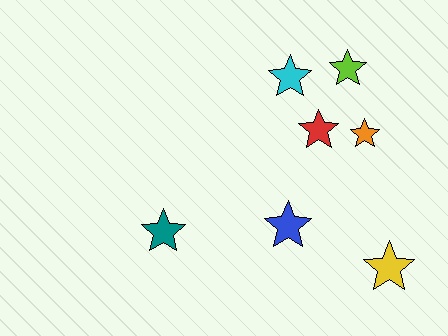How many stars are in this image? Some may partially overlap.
There are 7 stars.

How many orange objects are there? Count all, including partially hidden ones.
There is 1 orange object.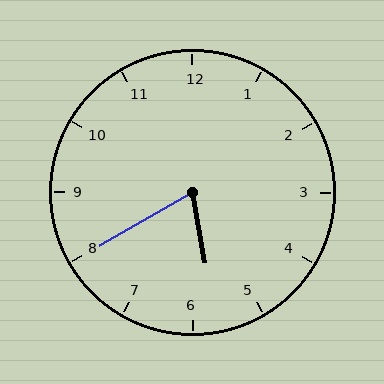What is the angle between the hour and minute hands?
Approximately 70 degrees.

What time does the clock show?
5:40.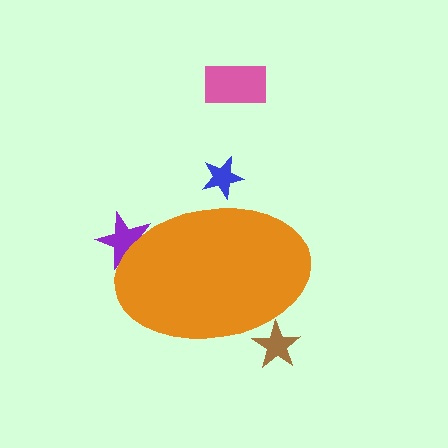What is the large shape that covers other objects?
An orange ellipse.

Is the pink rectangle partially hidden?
No, the pink rectangle is fully visible.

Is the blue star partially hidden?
Yes, the blue star is partially hidden behind the orange ellipse.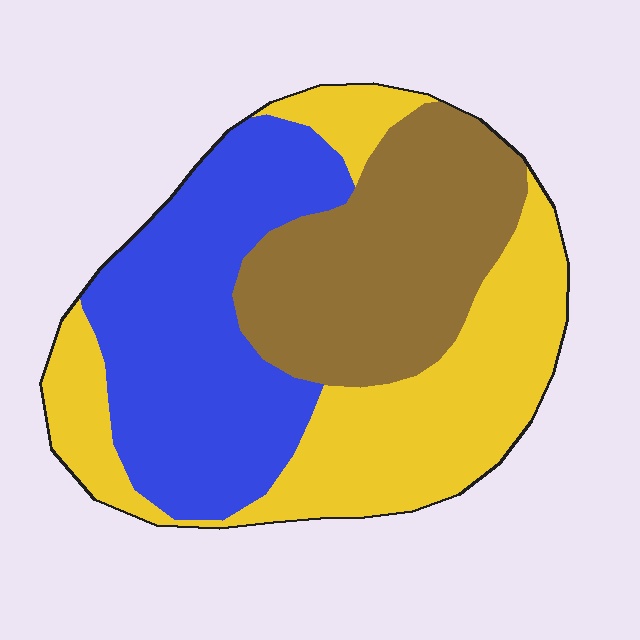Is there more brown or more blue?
Blue.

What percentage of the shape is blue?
Blue covers 34% of the shape.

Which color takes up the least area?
Brown, at roughly 30%.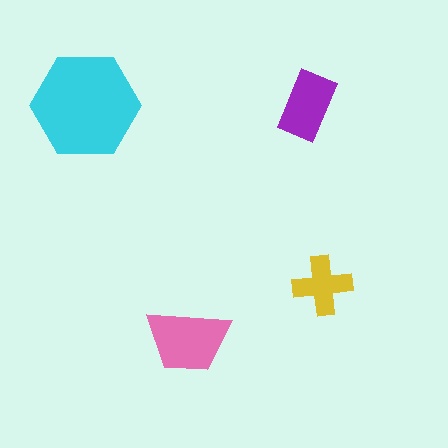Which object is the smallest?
The yellow cross.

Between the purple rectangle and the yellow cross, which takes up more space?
The purple rectangle.